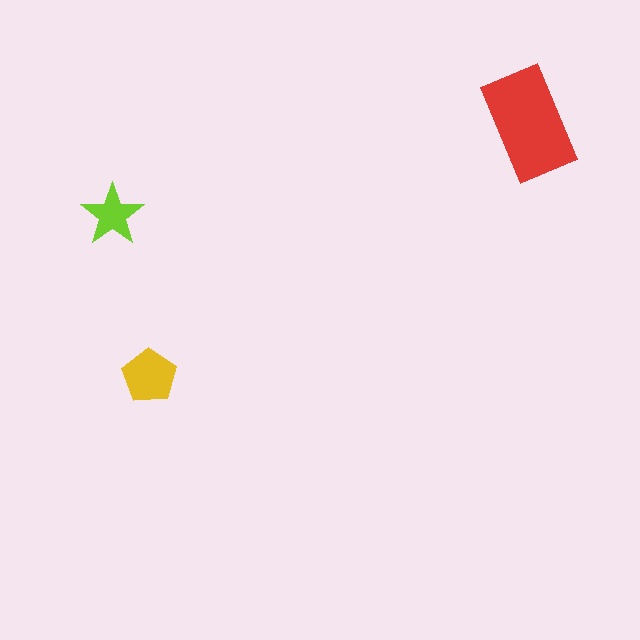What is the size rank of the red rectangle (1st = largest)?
1st.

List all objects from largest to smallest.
The red rectangle, the yellow pentagon, the lime star.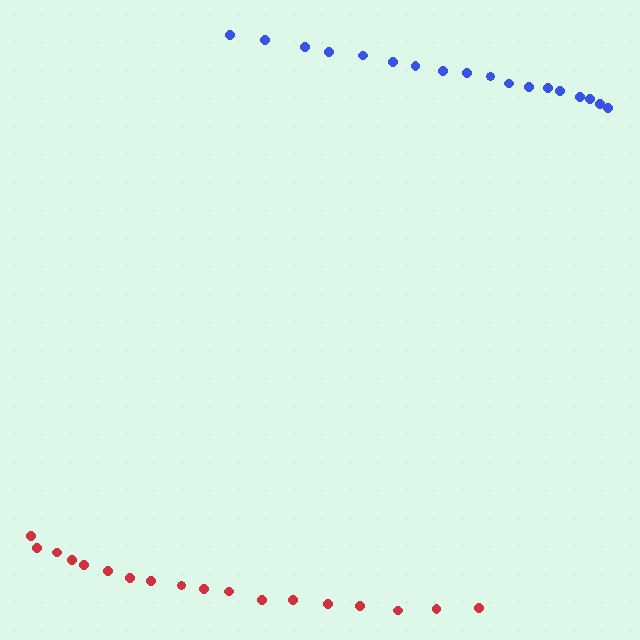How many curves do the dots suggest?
There are 2 distinct paths.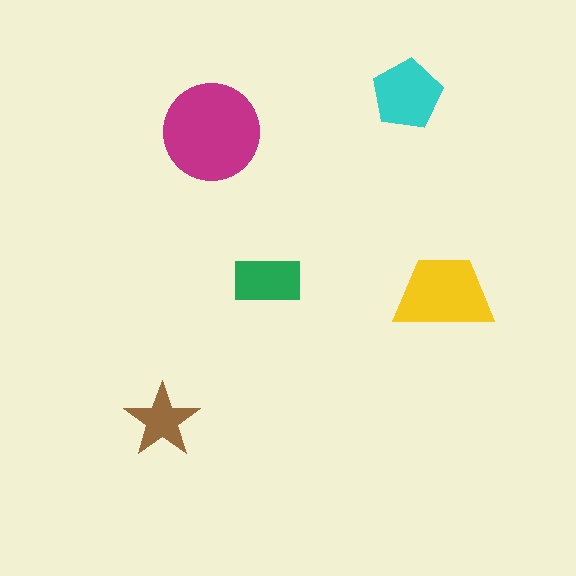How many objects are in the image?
There are 5 objects in the image.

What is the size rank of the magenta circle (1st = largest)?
1st.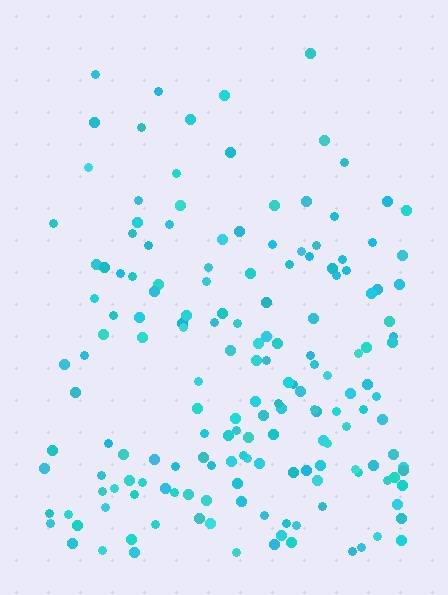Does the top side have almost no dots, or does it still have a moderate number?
Still a moderate number, just noticeably fewer than the bottom.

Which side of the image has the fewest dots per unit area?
The top.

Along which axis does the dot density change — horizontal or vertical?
Vertical.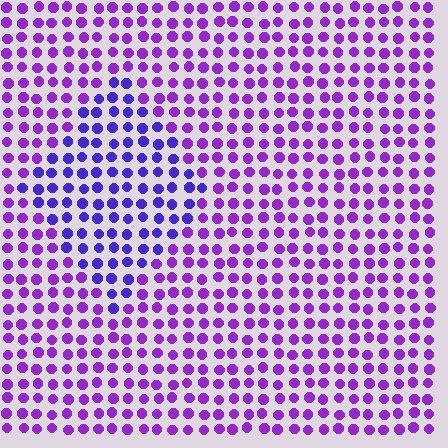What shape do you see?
I see a diamond.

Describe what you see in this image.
The image is filled with small purple elements in a uniform arrangement. A diamond-shaped region is visible where the elements are tinted to a slightly different hue, forming a subtle color boundary.